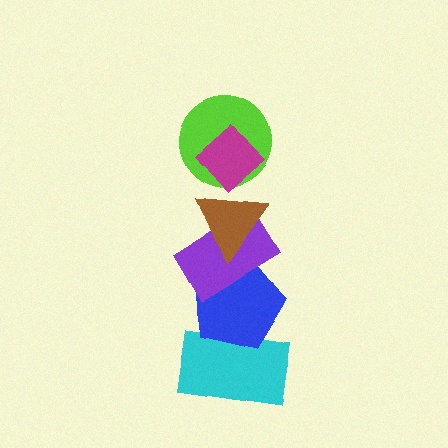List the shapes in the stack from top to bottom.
From top to bottom: the magenta diamond, the lime circle, the brown triangle, the purple rectangle, the blue pentagon, the cyan rectangle.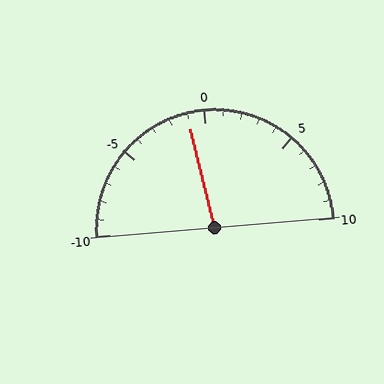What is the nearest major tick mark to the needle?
The nearest major tick mark is 0.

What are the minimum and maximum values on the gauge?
The gauge ranges from -10 to 10.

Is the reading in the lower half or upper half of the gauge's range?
The reading is in the lower half of the range (-10 to 10).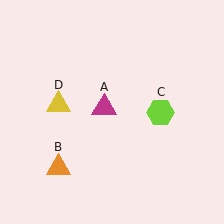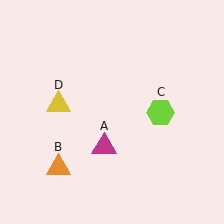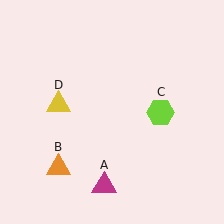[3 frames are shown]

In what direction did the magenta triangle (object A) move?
The magenta triangle (object A) moved down.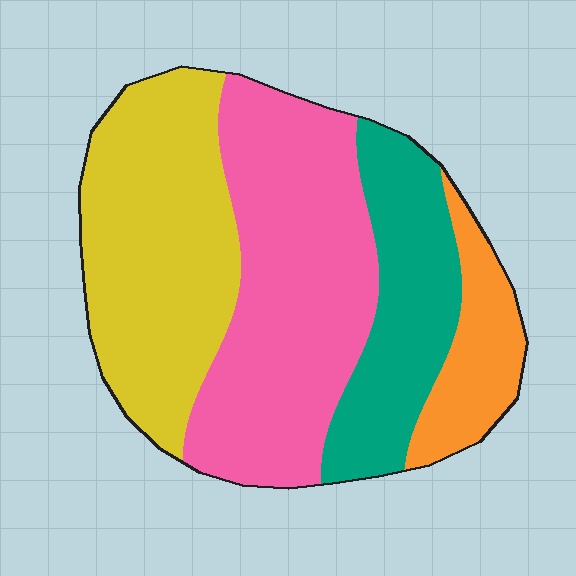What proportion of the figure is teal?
Teal takes up less than a quarter of the figure.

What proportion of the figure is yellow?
Yellow covers roughly 30% of the figure.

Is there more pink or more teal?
Pink.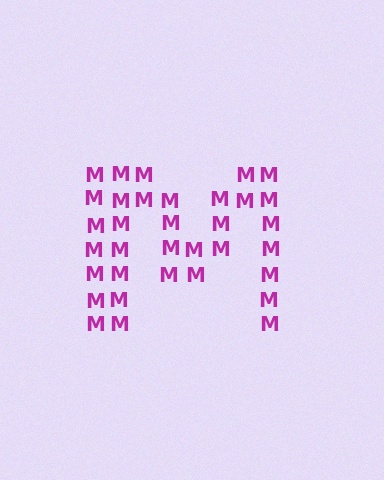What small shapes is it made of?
It is made of small letter M's.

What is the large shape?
The large shape is the letter M.